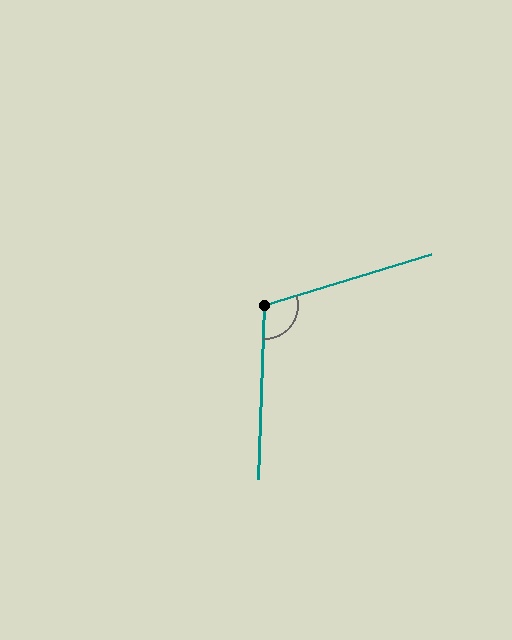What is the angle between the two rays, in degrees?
Approximately 109 degrees.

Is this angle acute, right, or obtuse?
It is obtuse.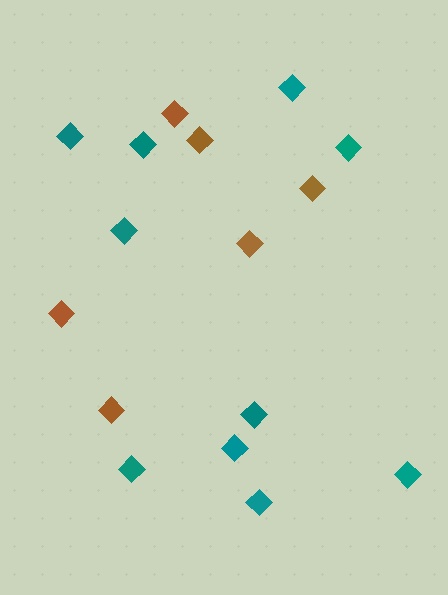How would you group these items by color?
There are 2 groups: one group of teal diamonds (10) and one group of brown diamonds (6).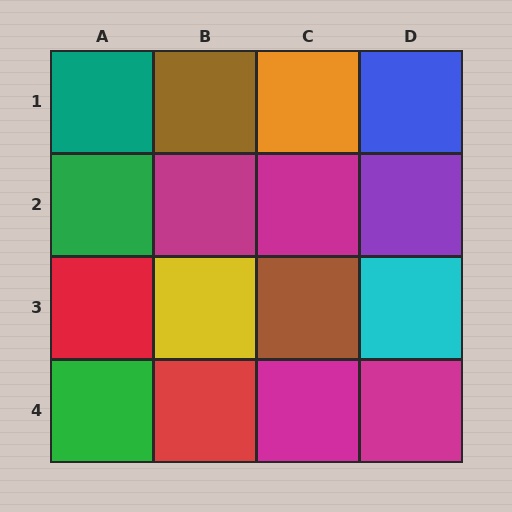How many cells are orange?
1 cell is orange.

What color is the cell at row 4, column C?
Magenta.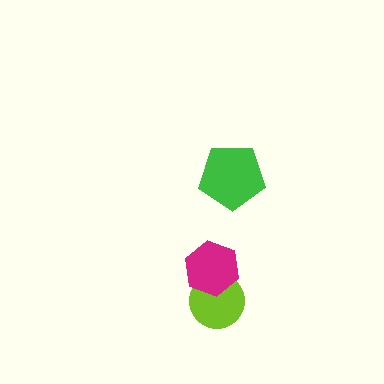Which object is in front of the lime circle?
The magenta hexagon is in front of the lime circle.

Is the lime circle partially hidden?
Yes, it is partially covered by another shape.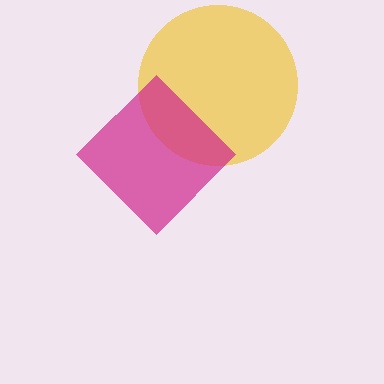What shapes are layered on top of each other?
The layered shapes are: a yellow circle, a magenta diamond.